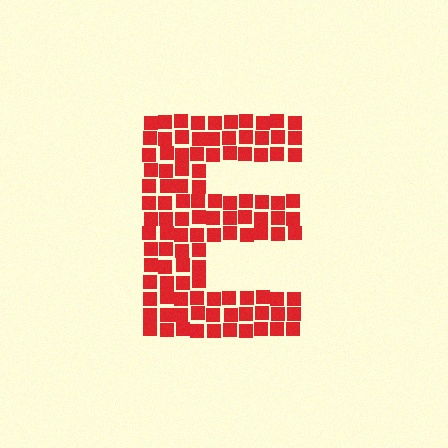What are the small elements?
The small elements are squares.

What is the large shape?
The large shape is the letter E.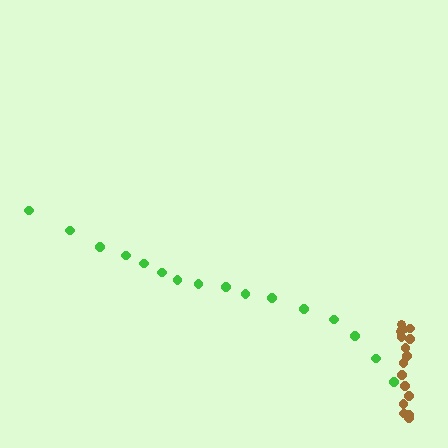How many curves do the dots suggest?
There are 2 distinct paths.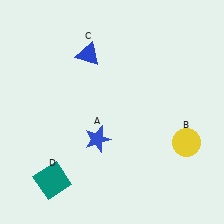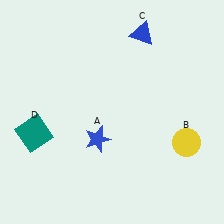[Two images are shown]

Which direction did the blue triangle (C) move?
The blue triangle (C) moved right.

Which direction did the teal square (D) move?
The teal square (D) moved up.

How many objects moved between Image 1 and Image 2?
2 objects moved between the two images.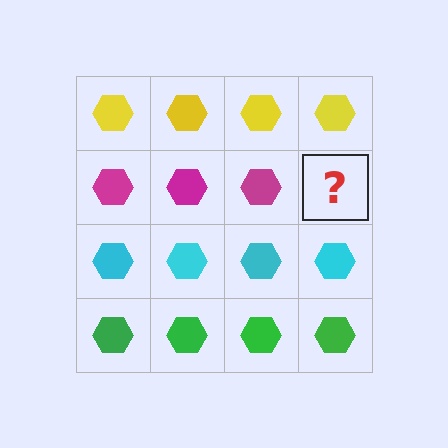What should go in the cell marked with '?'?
The missing cell should contain a magenta hexagon.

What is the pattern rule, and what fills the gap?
The rule is that each row has a consistent color. The gap should be filled with a magenta hexagon.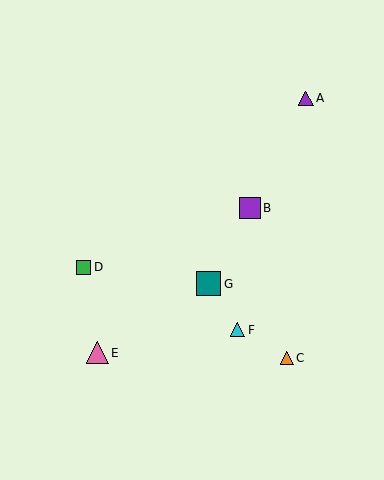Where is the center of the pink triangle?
The center of the pink triangle is at (97, 353).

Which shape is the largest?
The teal square (labeled G) is the largest.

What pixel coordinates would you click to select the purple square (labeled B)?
Click at (250, 208) to select the purple square B.